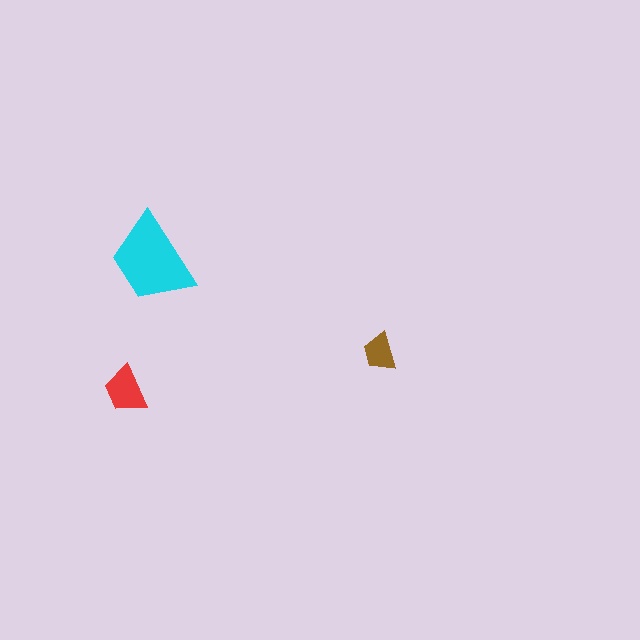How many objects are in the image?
There are 3 objects in the image.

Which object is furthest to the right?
The brown trapezoid is rightmost.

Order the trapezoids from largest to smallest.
the cyan one, the red one, the brown one.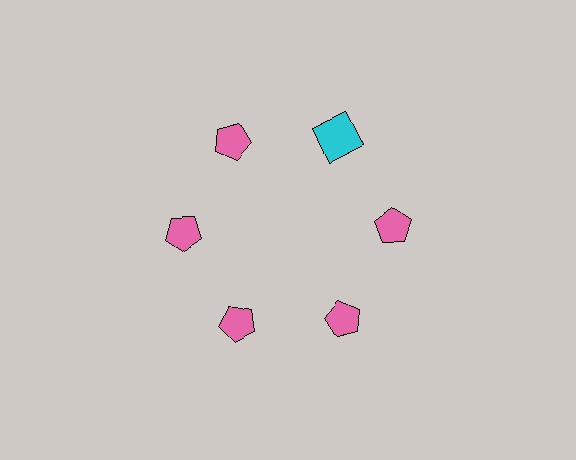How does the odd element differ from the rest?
It differs in both color (cyan instead of pink) and shape (square instead of pentagon).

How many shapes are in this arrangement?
There are 6 shapes arranged in a ring pattern.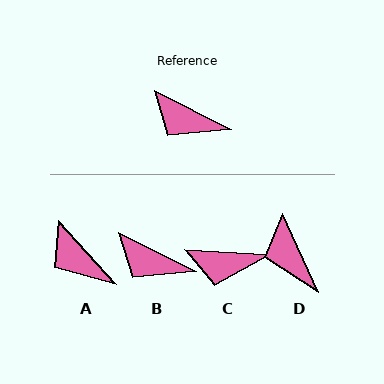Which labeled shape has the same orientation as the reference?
B.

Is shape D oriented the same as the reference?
No, it is off by about 39 degrees.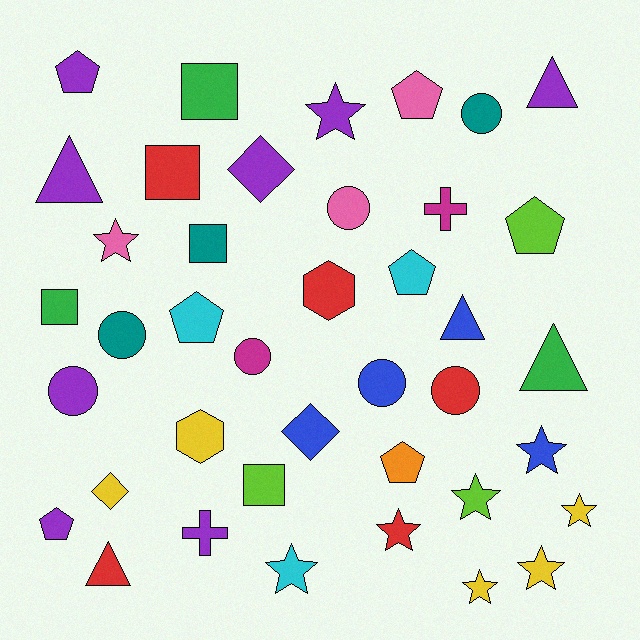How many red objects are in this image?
There are 5 red objects.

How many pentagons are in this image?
There are 7 pentagons.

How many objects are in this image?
There are 40 objects.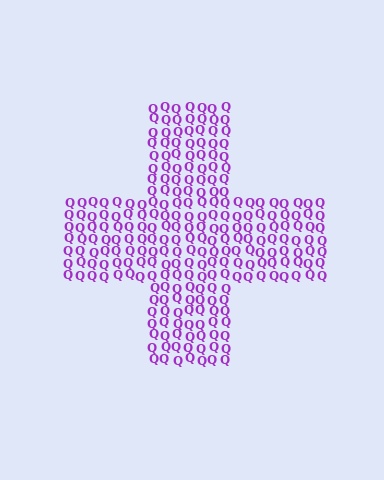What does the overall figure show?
The overall figure shows a cross.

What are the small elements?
The small elements are letter Q's.